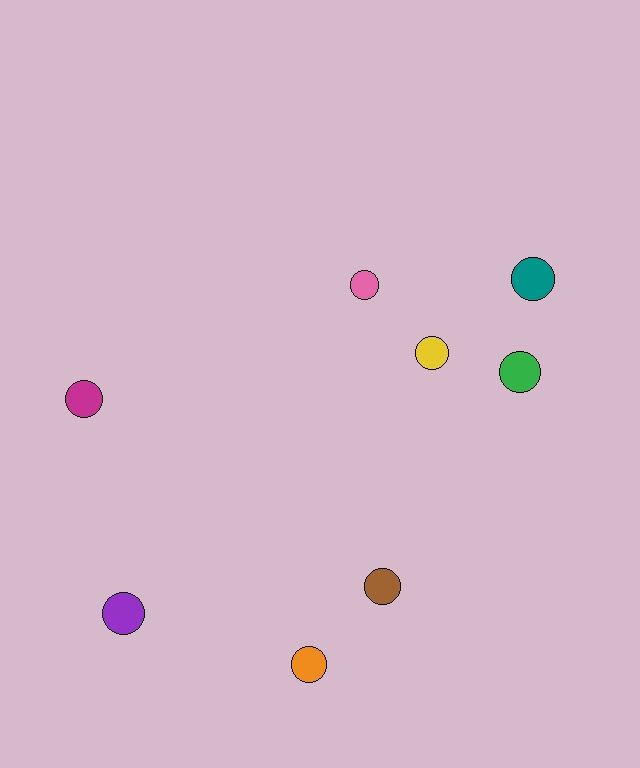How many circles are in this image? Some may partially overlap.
There are 8 circles.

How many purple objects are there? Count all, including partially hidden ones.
There is 1 purple object.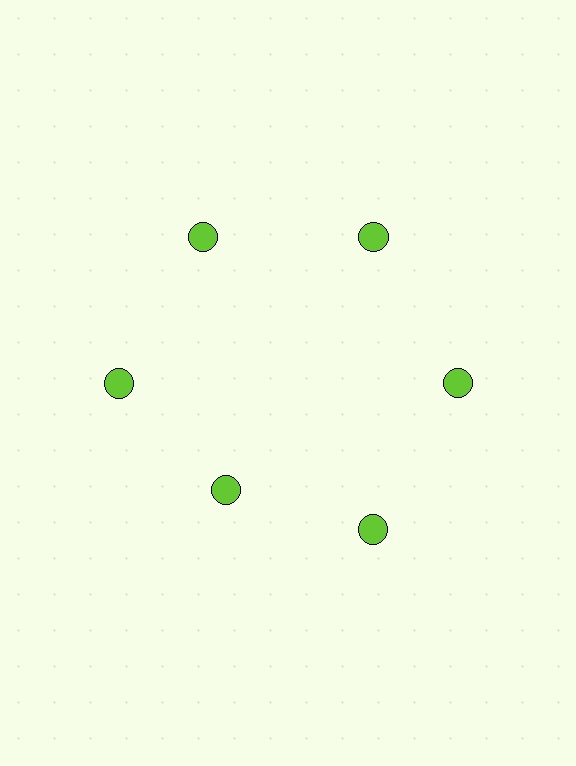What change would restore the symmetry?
The symmetry would be restored by moving it outward, back onto the ring so that all 6 circles sit at equal angles and equal distance from the center.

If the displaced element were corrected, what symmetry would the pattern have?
It would have 6-fold rotational symmetry — the pattern would map onto itself every 60 degrees.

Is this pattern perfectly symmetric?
No. The 6 lime circles are arranged in a ring, but one element near the 7 o'clock position is pulled inward toward the center, breaking the 6-fold rotational symmetry.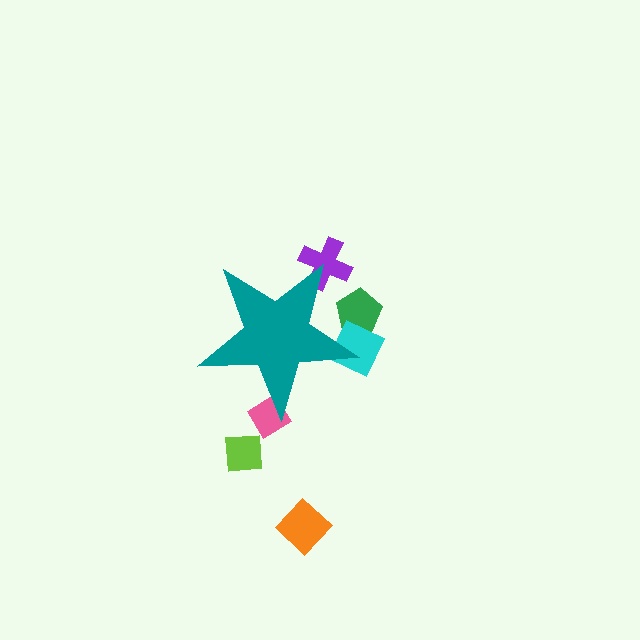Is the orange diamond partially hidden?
No, the orange diamond is fully visible.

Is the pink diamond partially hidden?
Yes, the pink diamond is partially hidden behind the teal star.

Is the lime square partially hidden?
No, the lime square is fully visible.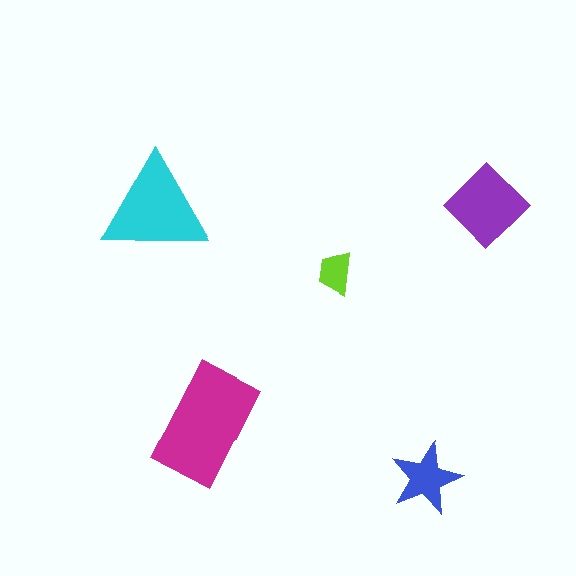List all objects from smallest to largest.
The lime trapezoid, the blue star, the purple diamond, the cyan triangle, the magenta rectangle.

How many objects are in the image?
There are 5 objects in the image.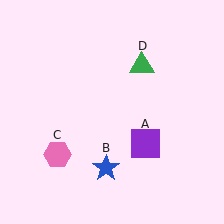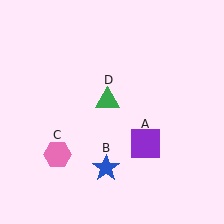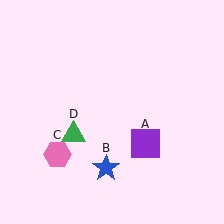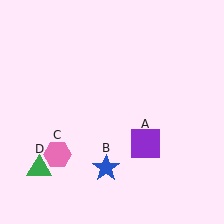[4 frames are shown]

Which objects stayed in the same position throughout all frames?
Purple square (object A) and blue star (object B) and pink hexagon (object C) remained stationary.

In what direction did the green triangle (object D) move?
The green triangle (object D) moved down and to the left.